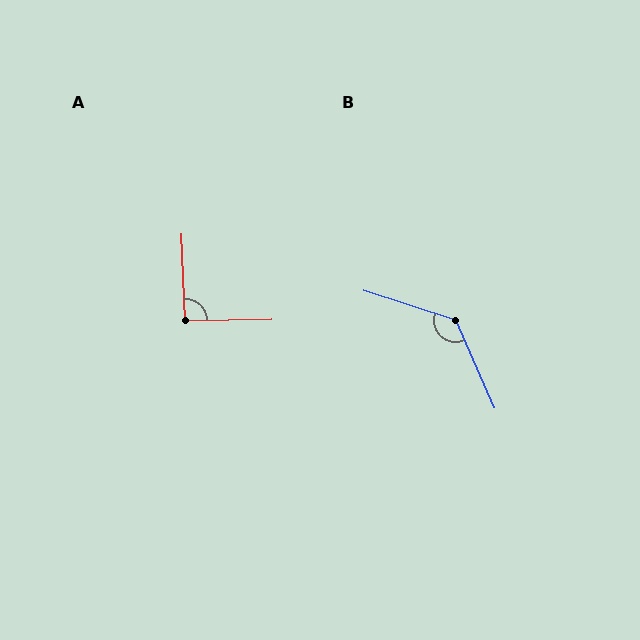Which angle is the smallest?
A, at approximately 91 degrees.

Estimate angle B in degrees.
Approximately 132 degrees.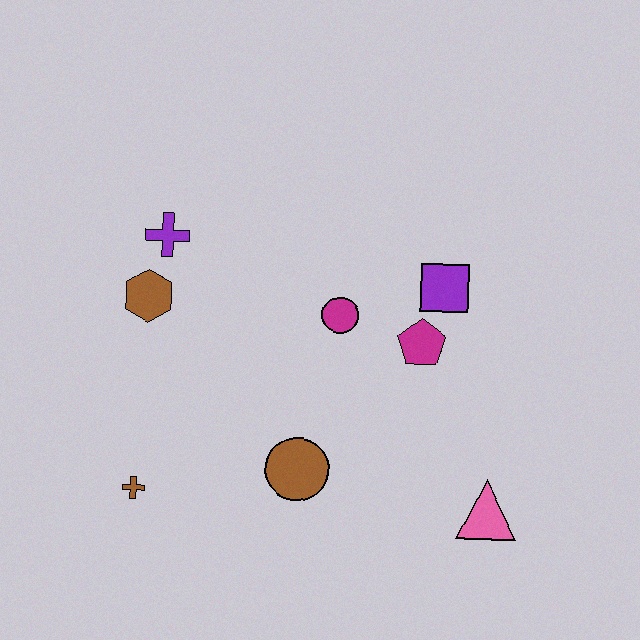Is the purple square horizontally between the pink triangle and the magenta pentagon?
Yes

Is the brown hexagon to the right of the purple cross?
No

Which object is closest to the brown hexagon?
The purple cross is closest to the brown hexagon.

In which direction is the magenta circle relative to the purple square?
The magenta circle is to the left of the purple square.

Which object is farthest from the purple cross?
The pink triangle is farthest from the purple cross.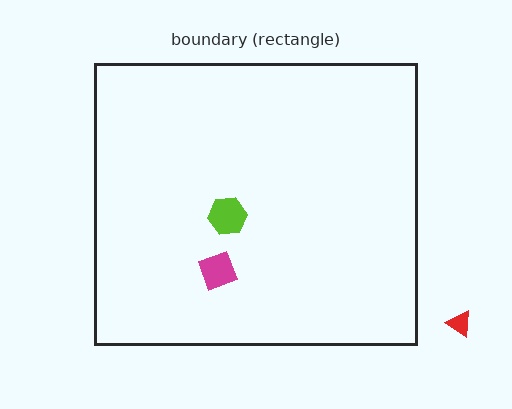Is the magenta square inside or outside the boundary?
Inside.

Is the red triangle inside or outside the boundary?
Outside.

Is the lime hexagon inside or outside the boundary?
Inside.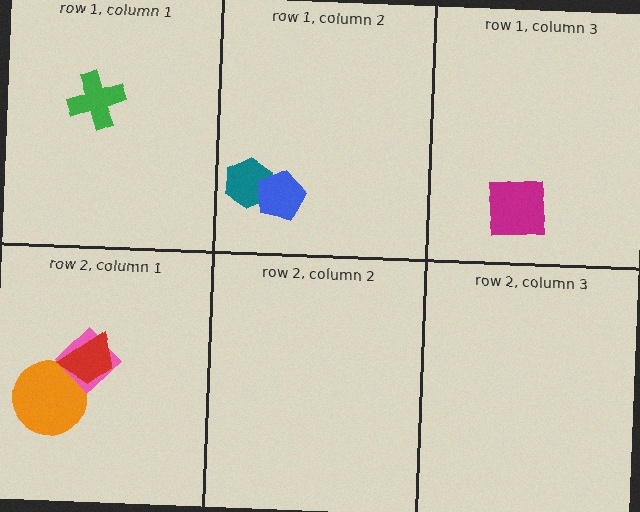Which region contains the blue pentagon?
The row 1, column 2 region.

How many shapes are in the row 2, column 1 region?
3.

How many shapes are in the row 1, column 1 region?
1.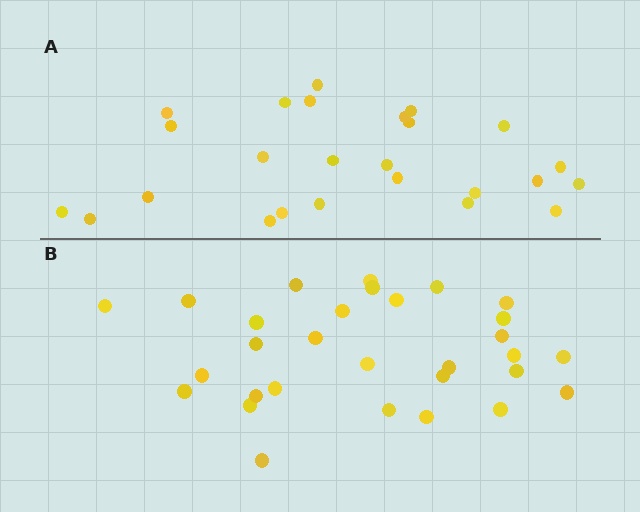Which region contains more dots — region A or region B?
Region B (the bottom region) has more dots.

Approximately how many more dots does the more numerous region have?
Region B has about 5 more dots than region A.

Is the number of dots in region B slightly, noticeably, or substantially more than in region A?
Region B has only slightly more — the two regions are fairly close. The ratio is roughly 1.2 to 1.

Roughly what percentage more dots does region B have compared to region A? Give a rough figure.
About 20% more.